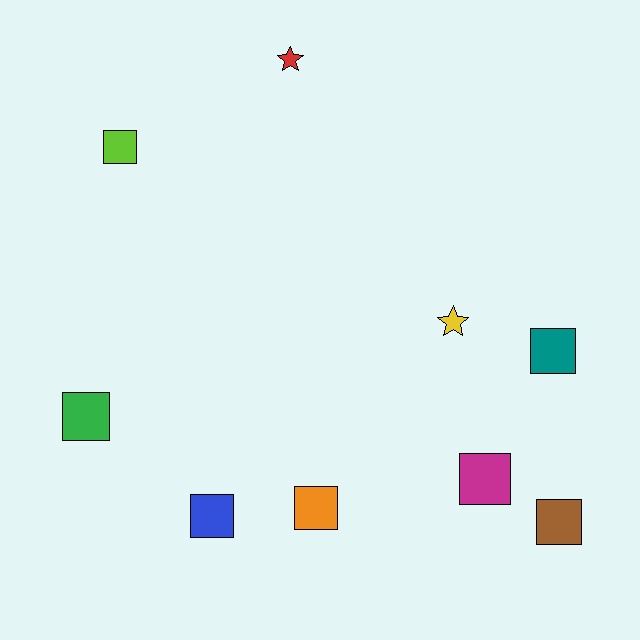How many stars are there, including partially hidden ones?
There are 2 stars.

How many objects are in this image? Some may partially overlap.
There are 9 objects.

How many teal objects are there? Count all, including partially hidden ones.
There is 1 teal object.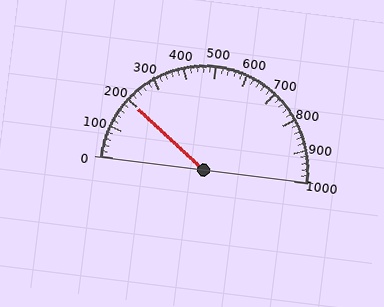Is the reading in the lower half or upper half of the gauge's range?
The reading is in the lower half of the range (0 to 1000).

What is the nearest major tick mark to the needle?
The nearest major tick mark is 200.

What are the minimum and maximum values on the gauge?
The gauge ranges from 0 to 1000.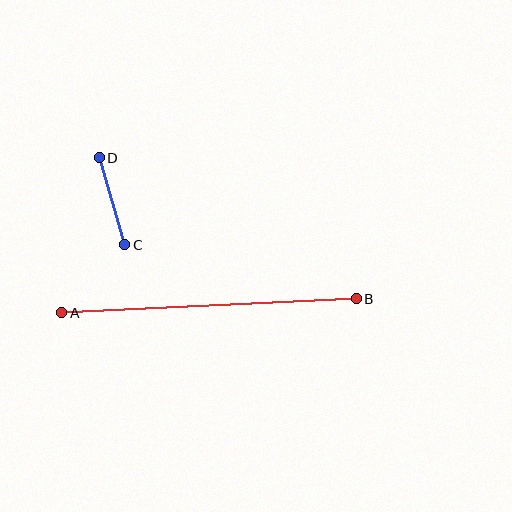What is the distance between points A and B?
The distance is approximately 295 pixels.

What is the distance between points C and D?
The distance is approximately 90 pixels.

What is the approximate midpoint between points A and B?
The midpoint is at approximately (209, 306) pixels.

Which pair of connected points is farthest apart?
Points A and B are farthest apart.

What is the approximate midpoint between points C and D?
The midpoint is at approximately (112, 201) pixels.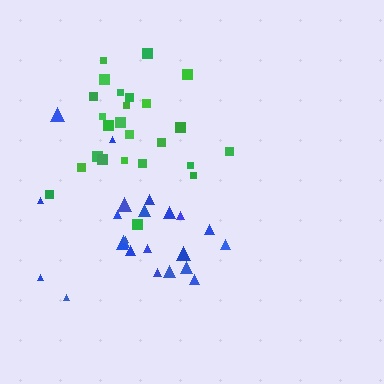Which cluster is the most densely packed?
Green.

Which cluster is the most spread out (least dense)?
Blue.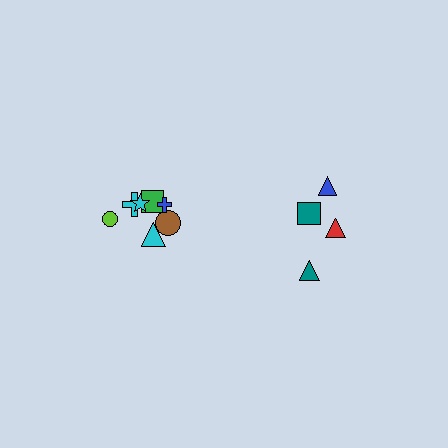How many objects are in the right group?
There are 4 objects.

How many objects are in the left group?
There are 7 objects.